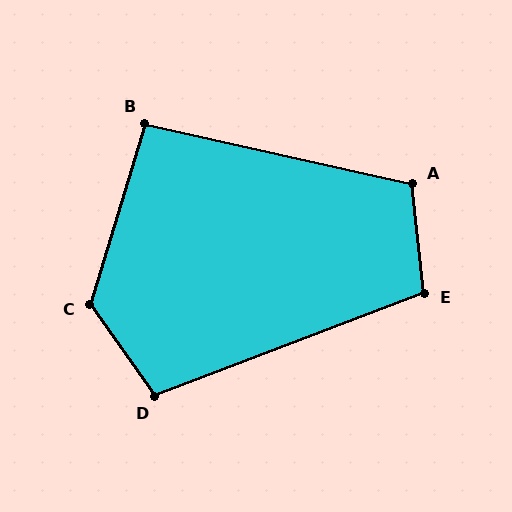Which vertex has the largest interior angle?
C, at approximately 128 degrees.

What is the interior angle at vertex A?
Approximately 109 degrees (obtuse).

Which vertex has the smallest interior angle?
B, at approximately 94 degrees.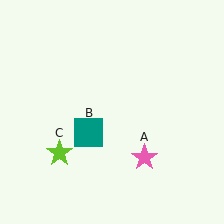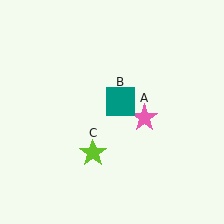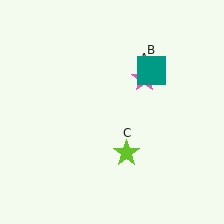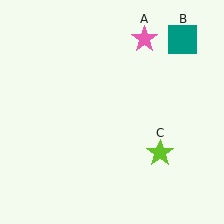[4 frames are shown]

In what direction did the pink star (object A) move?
The pink star (object A) moved up.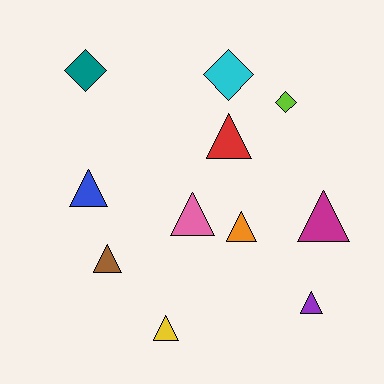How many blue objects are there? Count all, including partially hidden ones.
There is 1 blue object.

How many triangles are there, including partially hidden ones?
There are 8 triangles.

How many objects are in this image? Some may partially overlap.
There are 11 objects.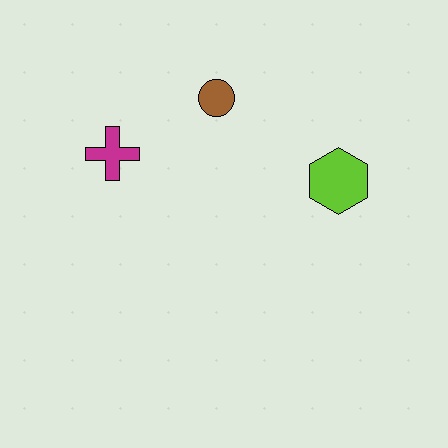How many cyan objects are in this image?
There are no cyan objects.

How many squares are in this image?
There are no squares.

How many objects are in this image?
There are 3 objects.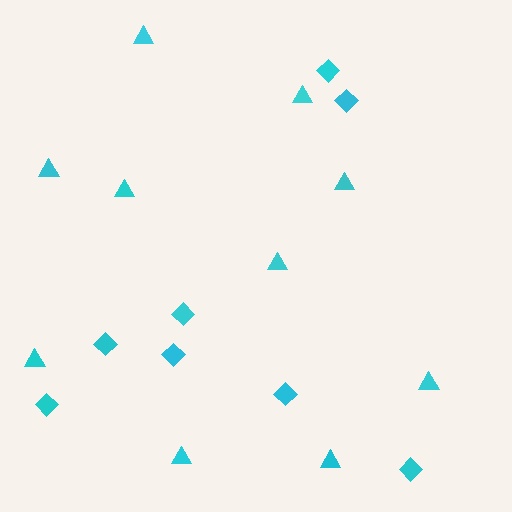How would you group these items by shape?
There are 2 groups: one group of triangles (10) and one group of diamonds (8).